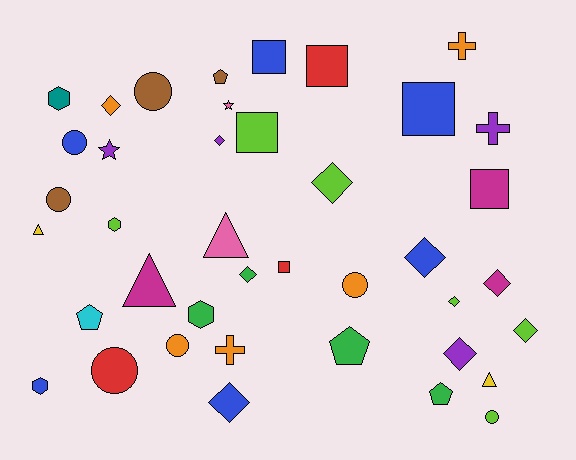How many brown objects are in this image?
There are 3 brown objects.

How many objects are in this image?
There are 40 objects.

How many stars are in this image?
There are 2 stars.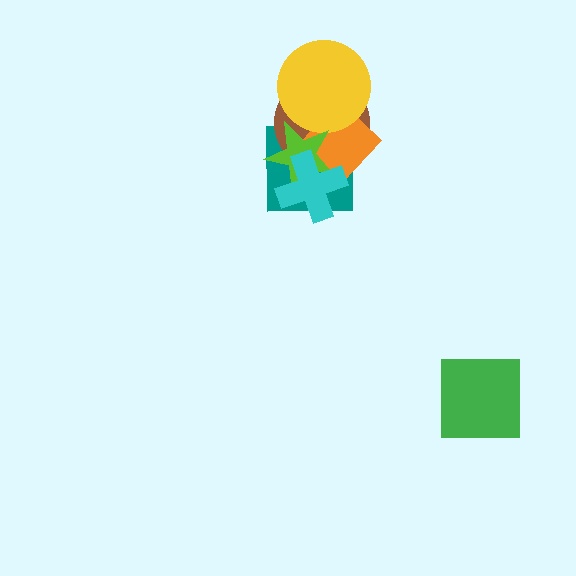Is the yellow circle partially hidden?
Yes, it is partially covered by another shape.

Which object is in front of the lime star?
The cyan cross is in front of the lime star.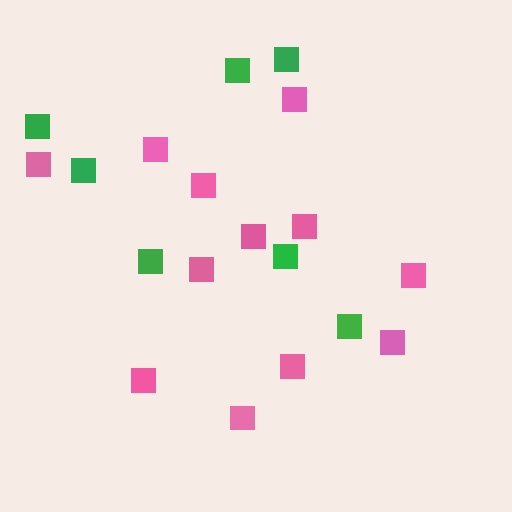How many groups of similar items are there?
There are 2 groups: one group of pink squares (12) and one group of green squares (7).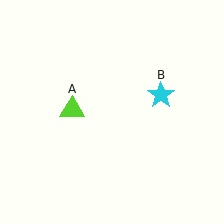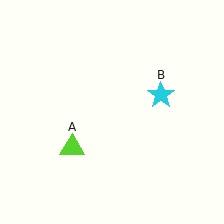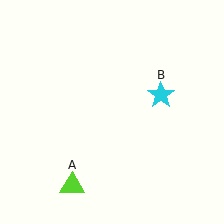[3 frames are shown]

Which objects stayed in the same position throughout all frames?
Cyan star (object B) remained stationary.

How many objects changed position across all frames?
1 object changed position: lime triangle (object A).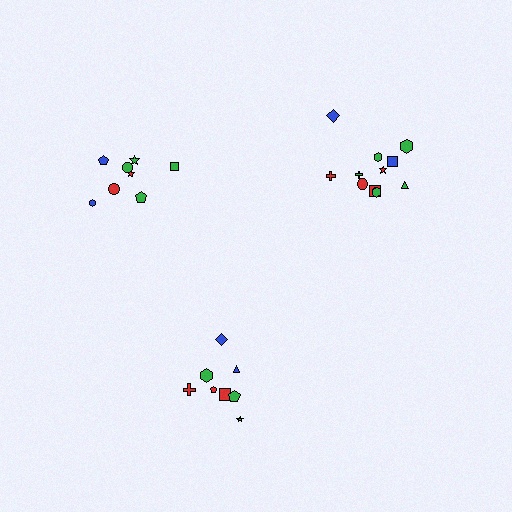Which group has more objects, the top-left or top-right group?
The top-right group.